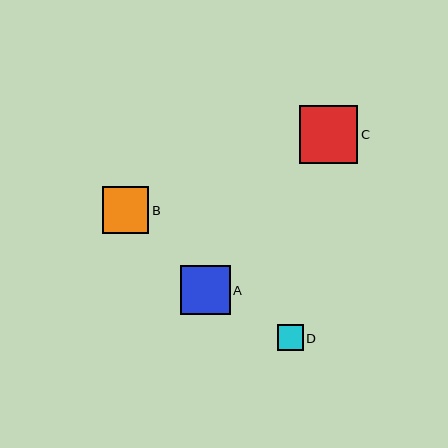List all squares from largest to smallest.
From largest to smallest: C, A, B, D.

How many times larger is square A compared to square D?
Square A is approximately 1.9 times the size of square D.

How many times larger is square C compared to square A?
Square C is approximately 1.2 times the size of square A.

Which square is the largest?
Square C is the largest with a size of approximately 58 pixels.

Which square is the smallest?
Square D is the smallest with a size of approximately 26 pixels.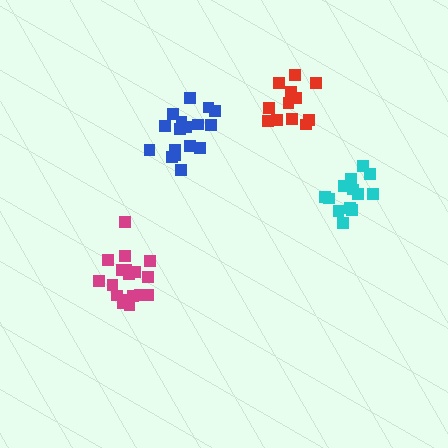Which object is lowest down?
The magenta cluster is bottommost.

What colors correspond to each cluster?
The clusters are colored: magenta, red, cyan, blue.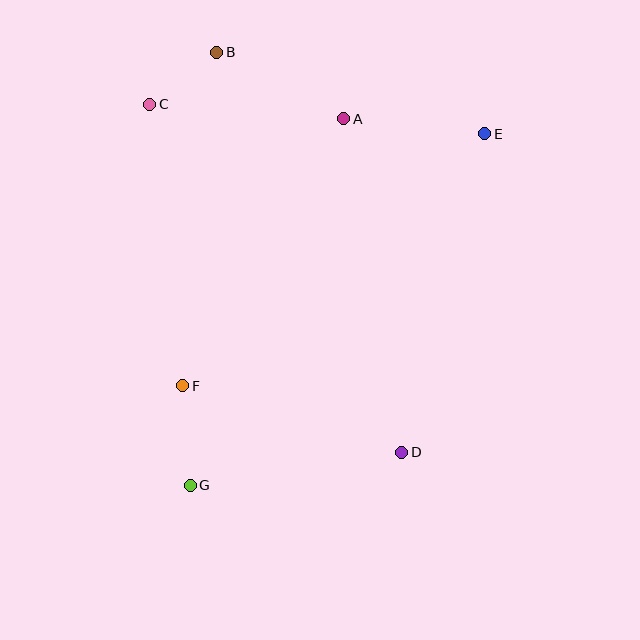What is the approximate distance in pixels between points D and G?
The distance between D and G is approximately 214 pixels.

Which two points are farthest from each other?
Points E and G are farthest from each other.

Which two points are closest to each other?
Points B and C are closest to each other.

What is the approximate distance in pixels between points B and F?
The distance between B and F is approximately 335 pixels.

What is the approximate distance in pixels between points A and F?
The distance between A and F is approximately 312 pixels.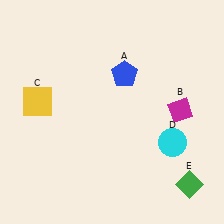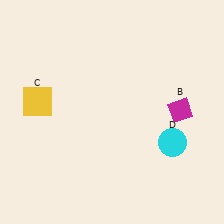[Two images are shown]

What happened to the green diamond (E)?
The green diamond (E) was removed in Image 2. It was in the bottom-right area of Image 1.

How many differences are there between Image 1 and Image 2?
There are 2 differences between the two images.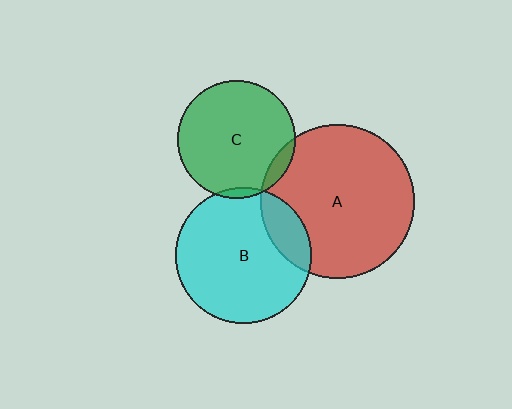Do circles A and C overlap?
Yes.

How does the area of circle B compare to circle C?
Approximately 1.3 times.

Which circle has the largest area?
Circle A (red).